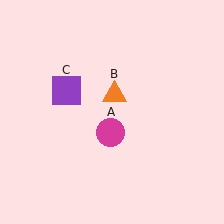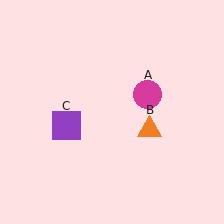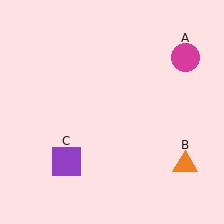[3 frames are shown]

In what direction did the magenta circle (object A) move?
The magenta circle (object A) moved up and to the right.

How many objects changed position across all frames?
3 objects changed position: magenta circle (object A), orange triangle (object B), purple square (object C).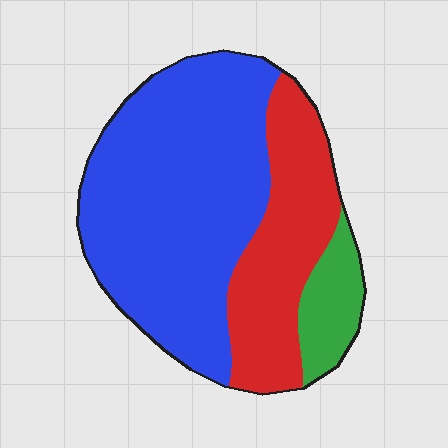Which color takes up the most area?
Blue, at roughly 60%.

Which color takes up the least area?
Green, at roughly 10%.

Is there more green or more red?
Red.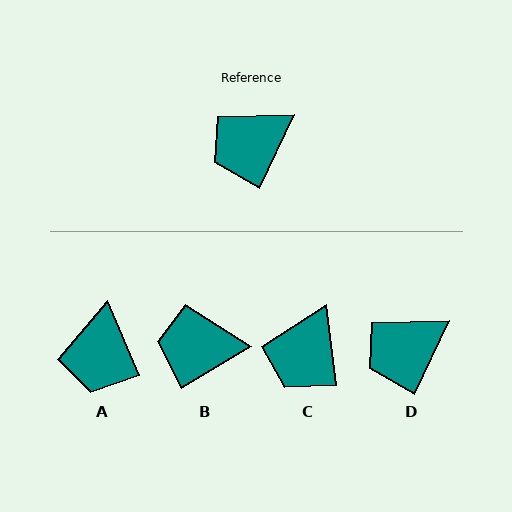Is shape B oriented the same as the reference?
No, it is off by about 34 degrees.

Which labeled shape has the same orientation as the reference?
D.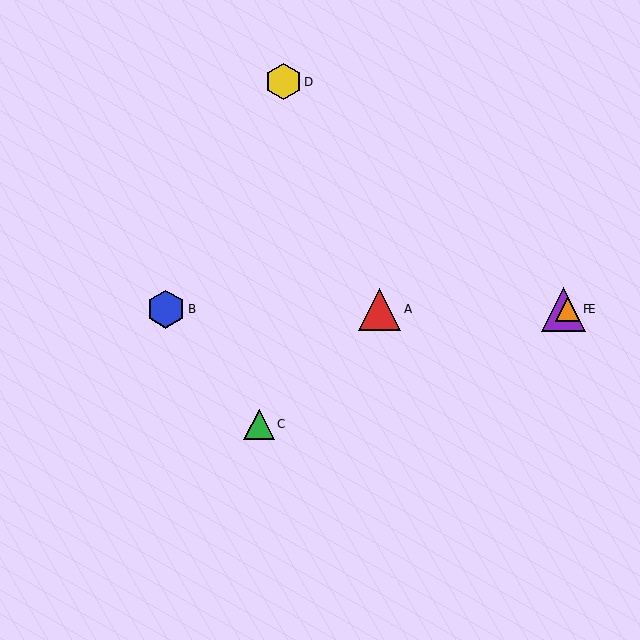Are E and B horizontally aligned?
Yes, both are at y≈309.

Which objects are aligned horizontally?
Objects A, B, E, F are aligned horizontally.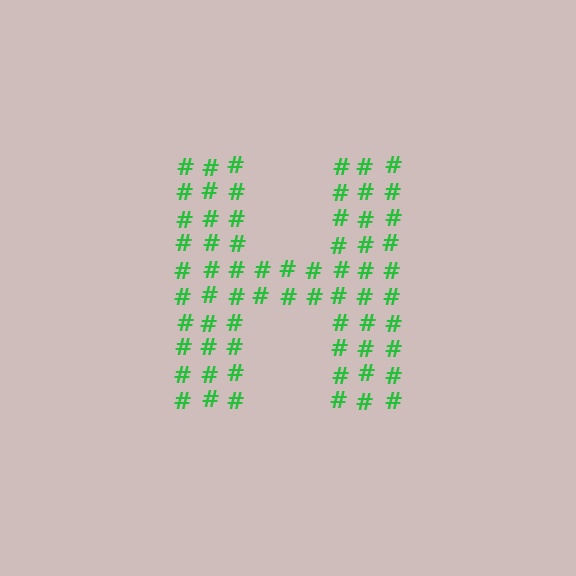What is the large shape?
The large shape is the letter H.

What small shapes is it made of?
It is made of small hash symbols.